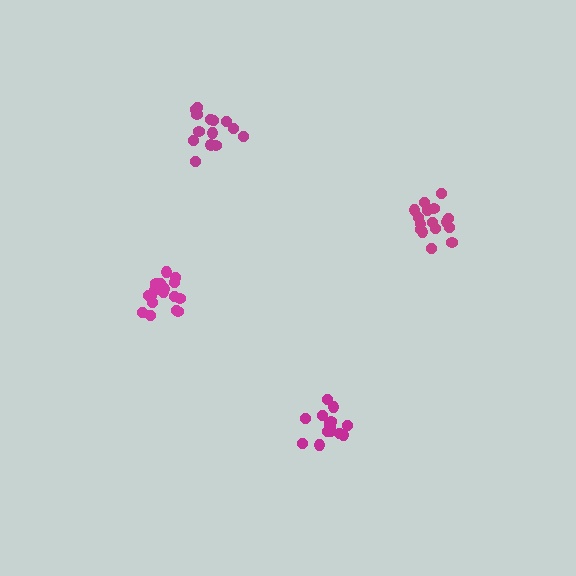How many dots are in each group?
Group 1: 14 dots, Group 2: 14 dots, Group 3: 16 dots, Group 4: 18 dots (62 total).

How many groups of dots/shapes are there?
There are 4 groups.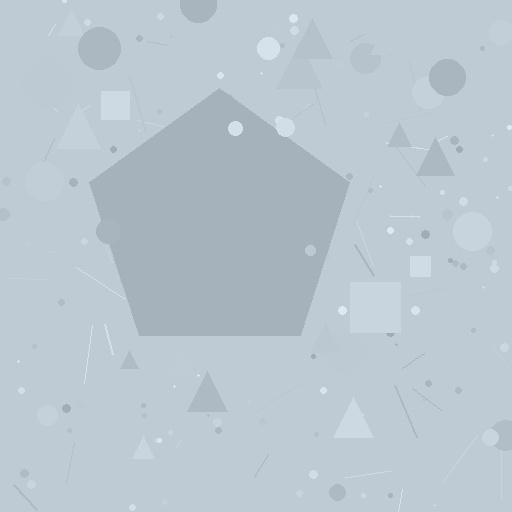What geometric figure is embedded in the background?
A pentagon is embedded in the background.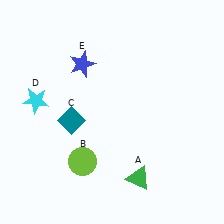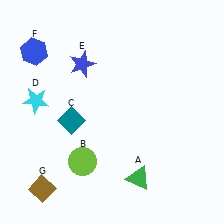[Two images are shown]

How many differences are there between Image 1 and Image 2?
There are 2 differences between the two images.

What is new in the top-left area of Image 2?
A blue hexagon (F) was added in the top-left area of Image 2.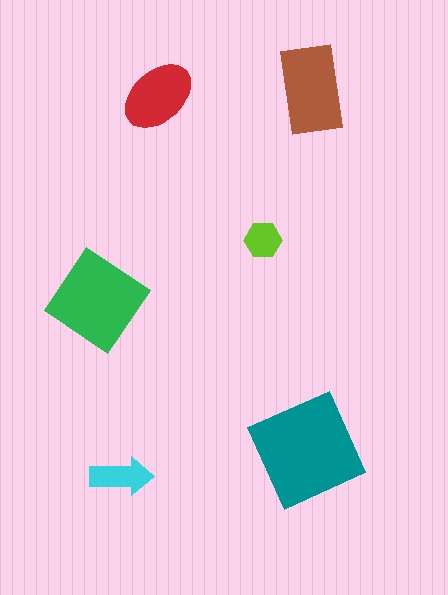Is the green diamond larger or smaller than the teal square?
Smaller.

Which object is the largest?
The teal square.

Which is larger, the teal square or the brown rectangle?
The teal square.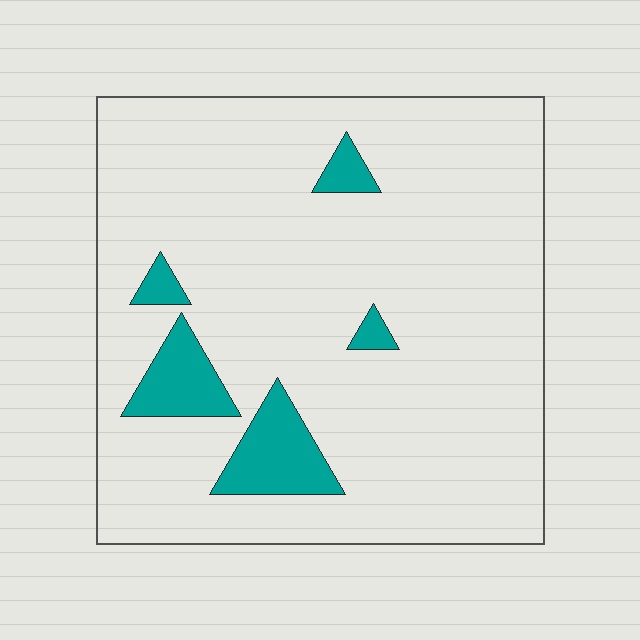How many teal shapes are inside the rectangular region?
5.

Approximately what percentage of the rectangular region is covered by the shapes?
Approximately 10%.